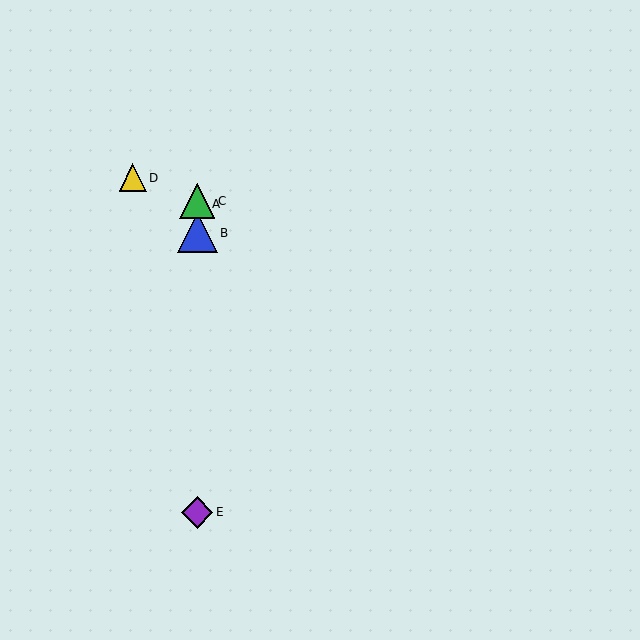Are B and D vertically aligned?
No, B is at x≈197 and D is at x≈133.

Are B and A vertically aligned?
Yes, both are at x≈197.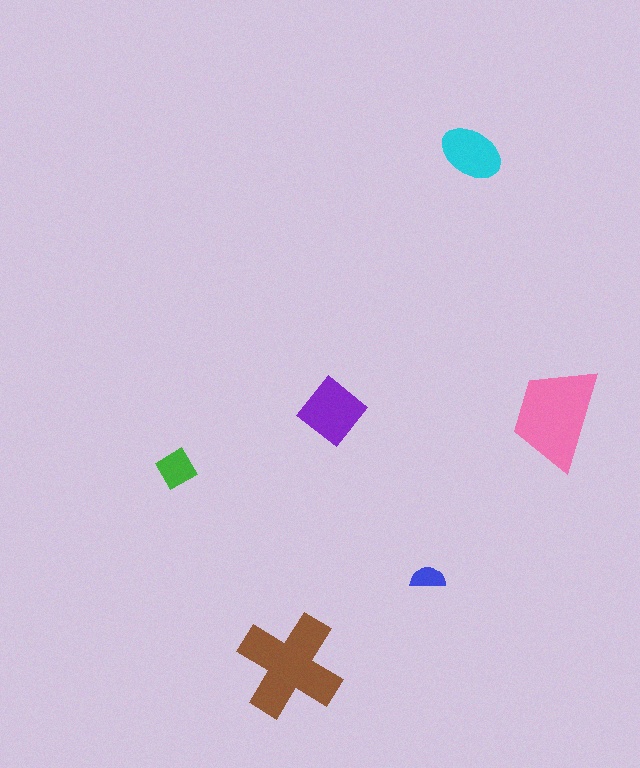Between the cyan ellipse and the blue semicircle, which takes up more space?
The cyan ellipse.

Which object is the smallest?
The blue semicircle.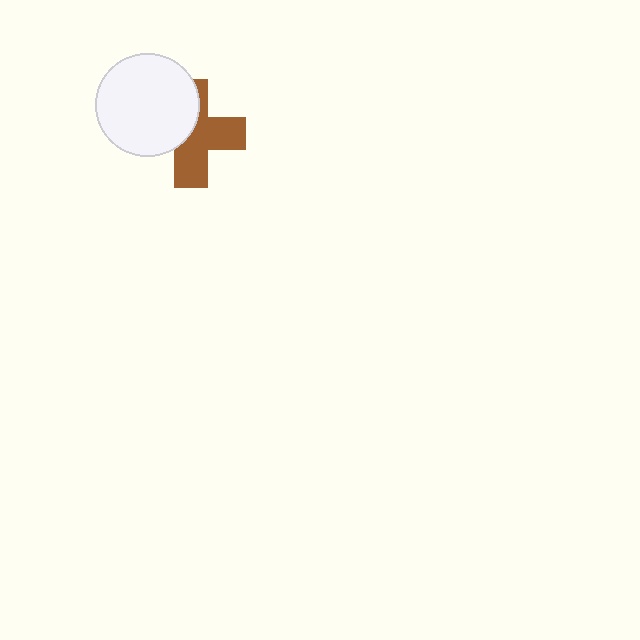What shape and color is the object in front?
The object in front is a white circle.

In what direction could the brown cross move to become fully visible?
The brown cross could move toward the lower-right. That would shift it out from behind the white circle entirely.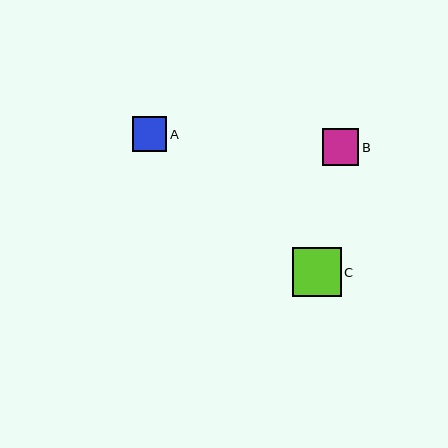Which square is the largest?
Square C is the largest with a size of approximately 49 pixels.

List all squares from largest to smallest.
From largest to smallest: C, B, A.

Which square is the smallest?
Square A is the smallest with a size of approximately 34 pixels.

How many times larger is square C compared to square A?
Square C is approximately 1.4 times the size of square A.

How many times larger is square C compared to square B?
Square C is approximately 1.3 times the size of square B.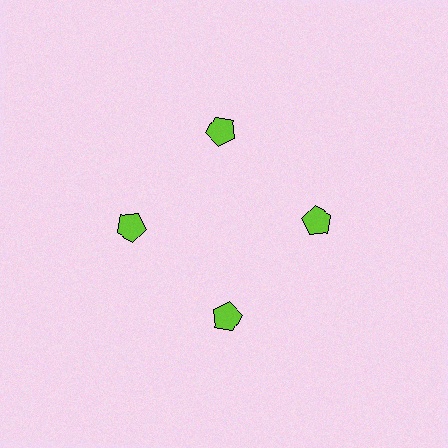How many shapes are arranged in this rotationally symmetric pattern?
There are 4 shapes, arranged in 4 groups of 1.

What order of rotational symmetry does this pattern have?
This pattern has 4-fold rotational symmetry.